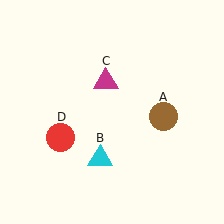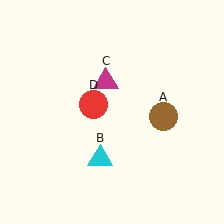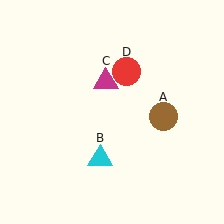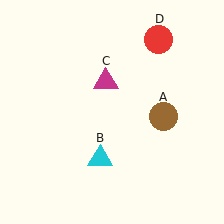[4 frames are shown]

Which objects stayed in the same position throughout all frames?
Brown circle (object A) and cyan triangle (object B) and magenta triangle (object C) remained stationary.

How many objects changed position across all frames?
1 object changed position: red circle (object D).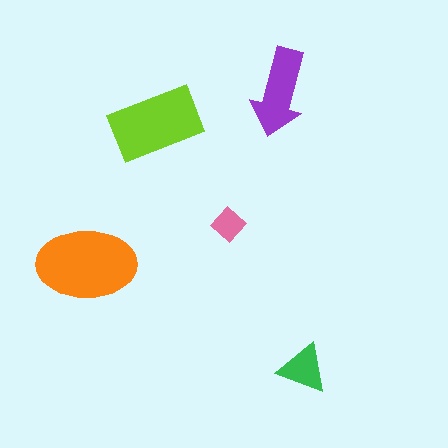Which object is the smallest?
The pink diamond.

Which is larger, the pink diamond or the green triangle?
The green triangle.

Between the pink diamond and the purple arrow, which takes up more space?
The purple arrow.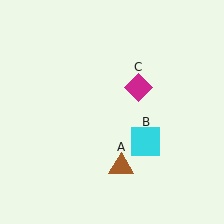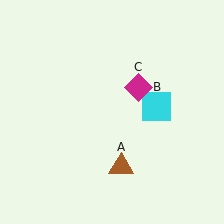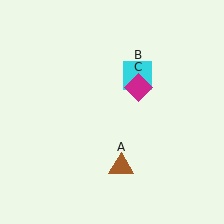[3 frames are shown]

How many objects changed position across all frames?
1 object changed position: cyan square (object B).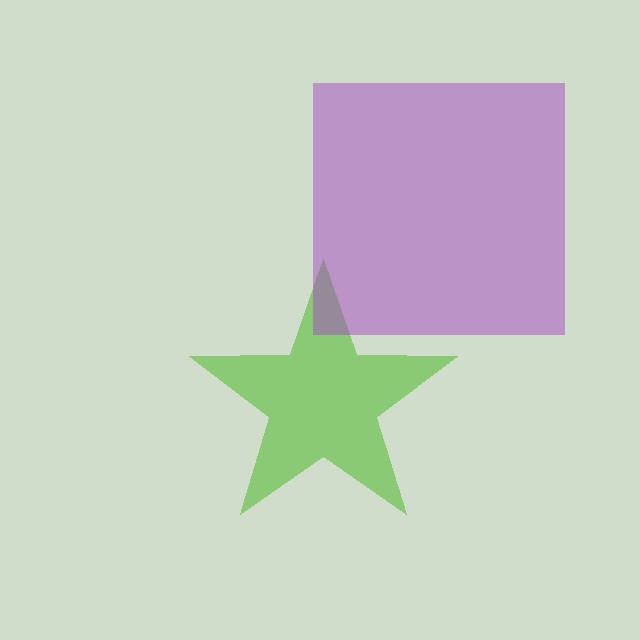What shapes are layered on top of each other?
The layered shapes are: a lime star, a purple square.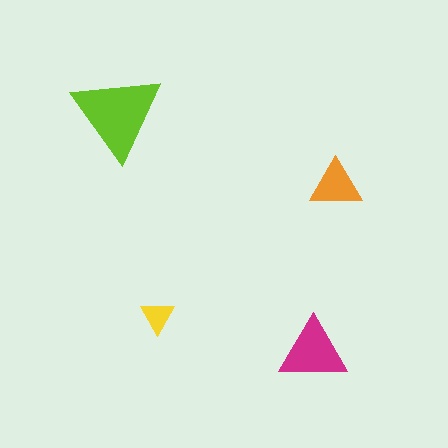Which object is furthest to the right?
The orange triangle is rightmost.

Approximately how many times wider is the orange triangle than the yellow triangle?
About 1.5 times wider.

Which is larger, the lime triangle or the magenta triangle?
The lime one.